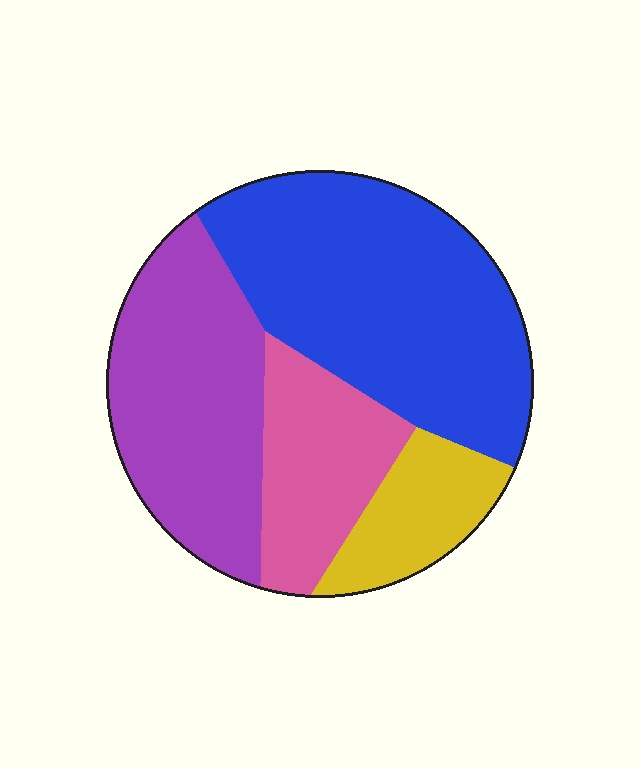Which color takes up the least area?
Yellow, at roughly 10%.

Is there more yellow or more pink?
Pink.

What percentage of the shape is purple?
Purple takes up about one third (1/3) of the shape.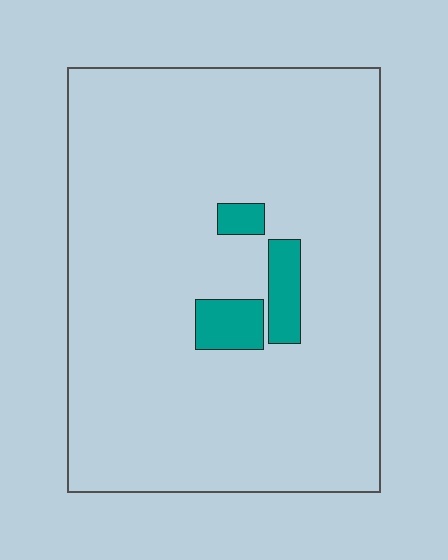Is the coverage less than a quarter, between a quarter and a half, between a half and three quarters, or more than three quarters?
Less than a quarter.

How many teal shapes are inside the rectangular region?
3.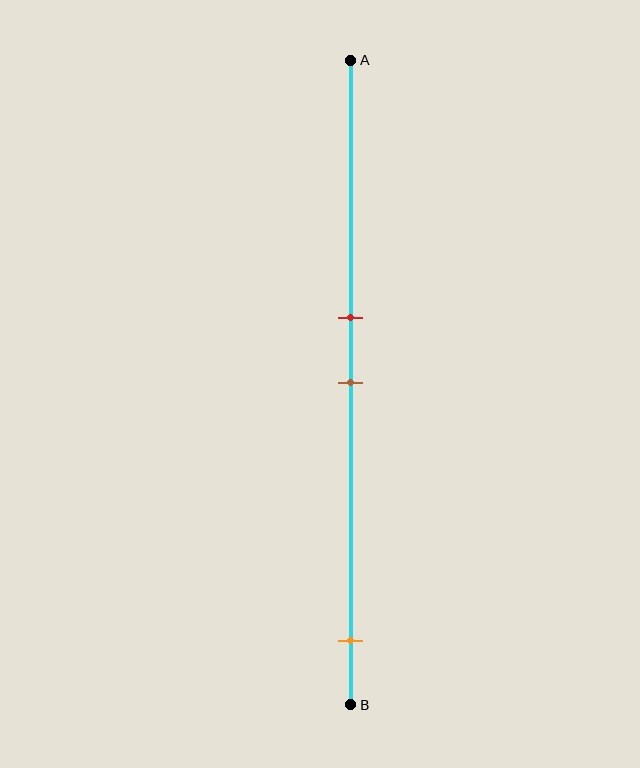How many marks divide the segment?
There are 3 marks dividing the segment.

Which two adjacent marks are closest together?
The red and brown marks are the closest adjacent pair.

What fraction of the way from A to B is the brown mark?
The brown mark is approximately 50% (0.5) of the way from A to B.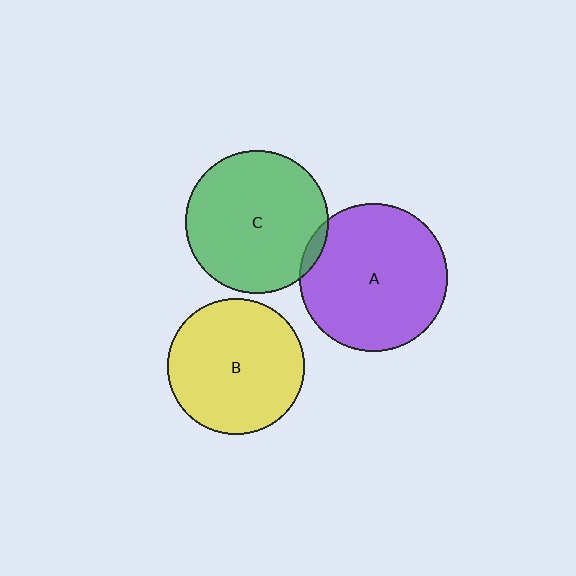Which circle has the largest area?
Circle A (purple).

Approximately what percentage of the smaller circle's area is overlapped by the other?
Approximately 5%.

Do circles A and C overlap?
Yes.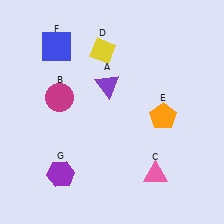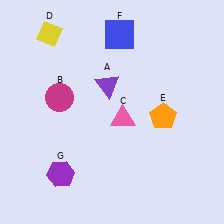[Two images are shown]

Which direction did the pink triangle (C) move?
The pink triangle (C) moved up.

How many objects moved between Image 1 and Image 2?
3 objects moved between the two images.